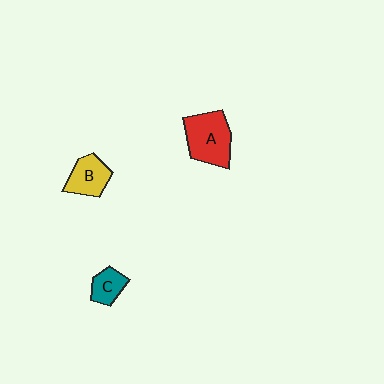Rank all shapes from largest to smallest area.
From largest to smallest: A (red), B (yellow), C (teal).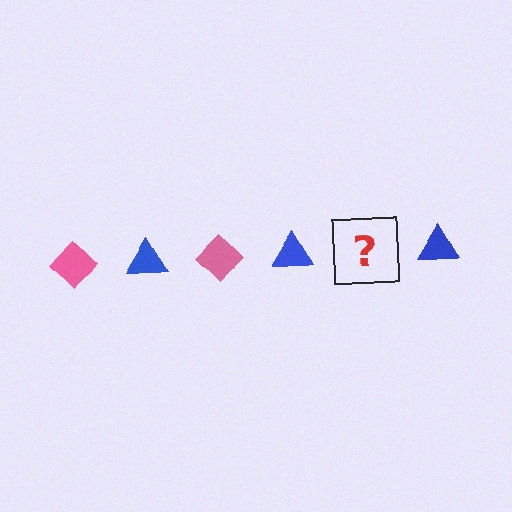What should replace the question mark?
The question mark should be replaced with a pink diamond.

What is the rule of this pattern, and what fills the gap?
The rule is that the pattern alternates between pink diamond and blue triangle. The gap should be filled with a pink diamond.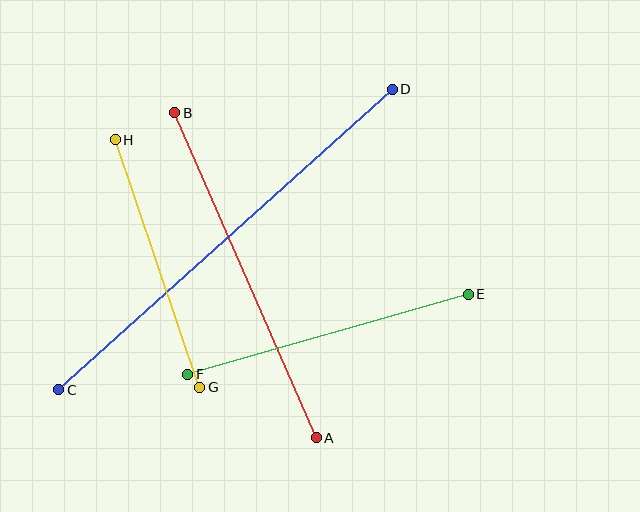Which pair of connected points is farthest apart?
Points C and D are farthest apart.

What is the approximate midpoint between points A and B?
The midpoint is at approximately (246, 275) pixels.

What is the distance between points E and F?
The distance is approximately 292 pixels.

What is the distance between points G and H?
The distance is approximately 262 pixels.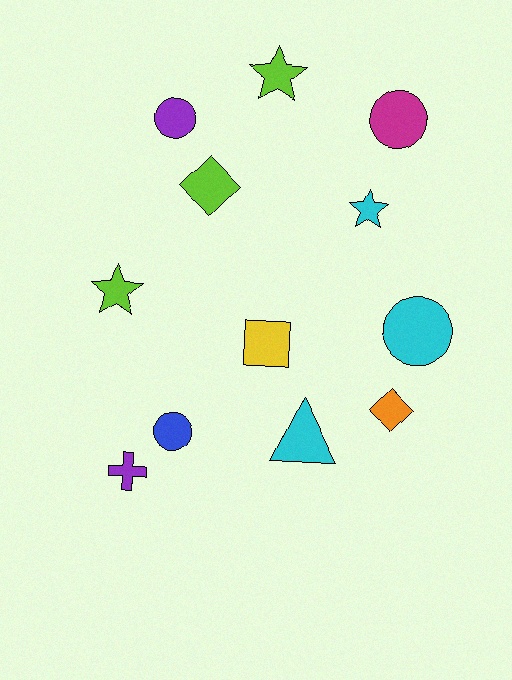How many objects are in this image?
There are 12 objects.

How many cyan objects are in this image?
There are 3 cyan objects.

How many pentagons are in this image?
There are no pentagons.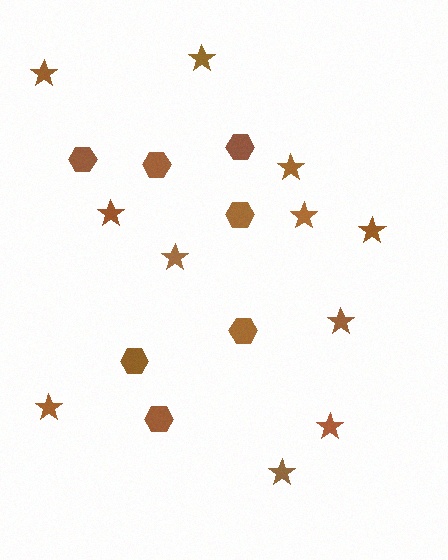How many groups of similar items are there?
There are 2 groups: one group of hexagons (7) and one group of stars (11).